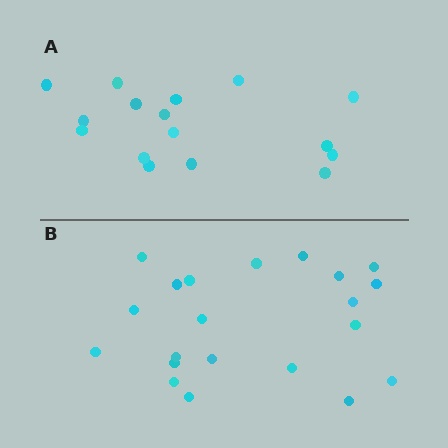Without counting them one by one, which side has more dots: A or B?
Region B (the bottom region) has more dots.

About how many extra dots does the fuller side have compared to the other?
Region B has about 5 more dots than region A.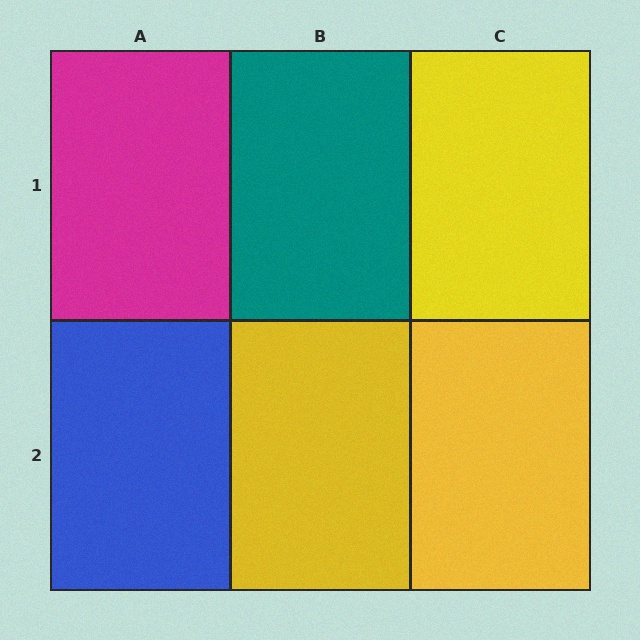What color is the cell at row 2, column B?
Yellow.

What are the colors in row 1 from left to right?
Magenta, teal, yellow.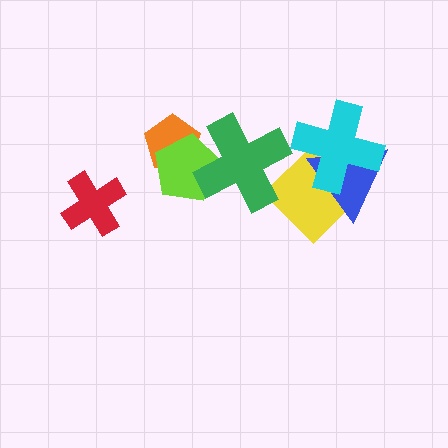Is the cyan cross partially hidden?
No, no other shape covers it.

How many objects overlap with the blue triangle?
2 objects overlap with the blue triangle.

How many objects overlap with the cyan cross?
2 objects overlap with the cyan cross.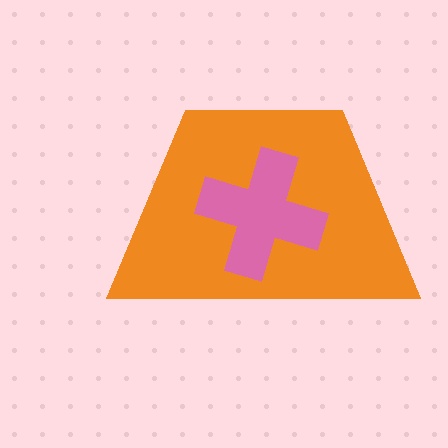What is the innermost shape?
The pink cross.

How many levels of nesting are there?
2.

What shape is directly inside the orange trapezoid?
The pink cross.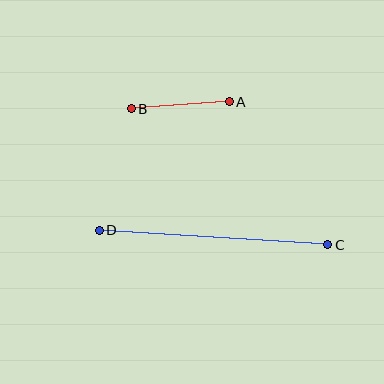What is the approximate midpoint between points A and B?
The midpoint is at approximately (180, 105) pixels.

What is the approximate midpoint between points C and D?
The midpoint is at approximately (213, 238) pixels.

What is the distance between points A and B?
The distance is approximately 98 pixels.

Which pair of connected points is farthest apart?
Points C and D are farthest apart.